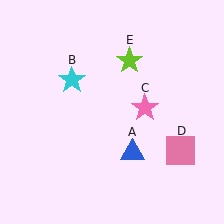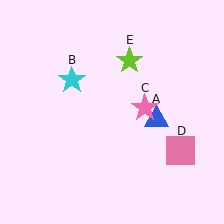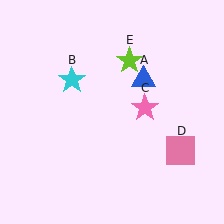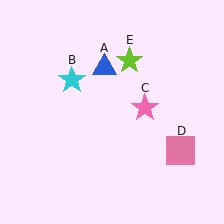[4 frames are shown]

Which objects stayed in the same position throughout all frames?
Cyan star (object B) and pink star (object C) and pink square (object D) and lime star (object E) remained stationary.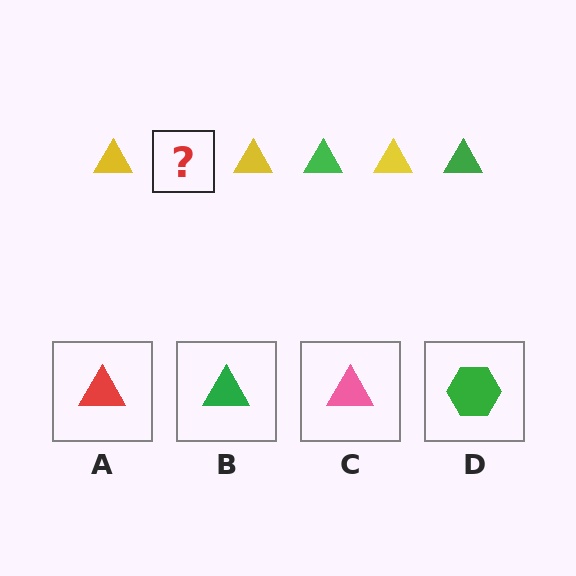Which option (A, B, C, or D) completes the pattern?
B.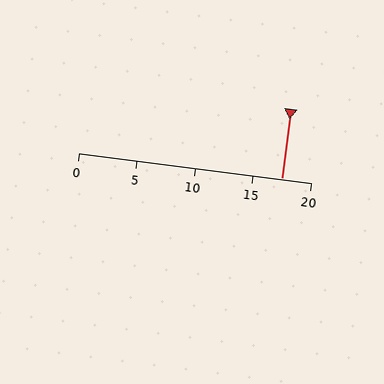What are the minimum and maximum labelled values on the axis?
The axis runs from 0 to 20.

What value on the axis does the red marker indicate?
The marker indicates approximately 17.5.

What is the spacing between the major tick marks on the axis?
The major ticks are spaced 5 apart.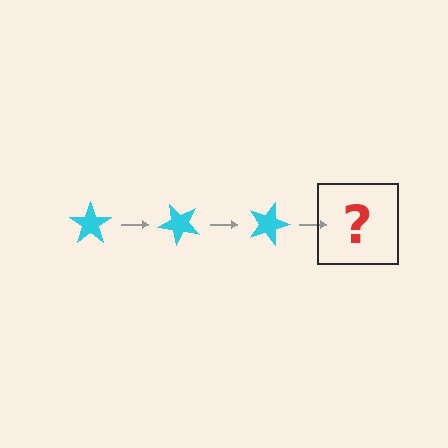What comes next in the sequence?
The next element should be a cyan star rotated 135 degrees.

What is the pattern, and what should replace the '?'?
The pattern is that the star rotates 45 degrees each step. The '?' should be a cyan star rotated 135 degrees.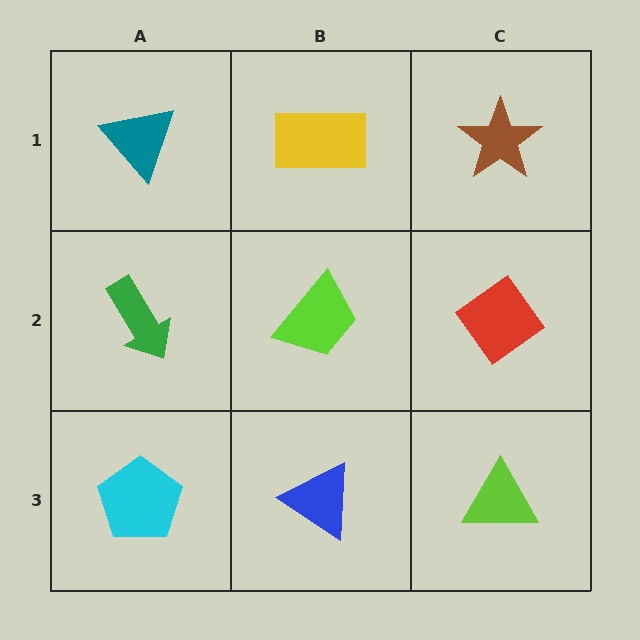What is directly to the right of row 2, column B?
A red diamond.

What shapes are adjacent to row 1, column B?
A lime trapezoid (row 2, column B), a teal triangle (row 1, column A), a brown star (row 1, column C).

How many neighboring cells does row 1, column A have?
2.